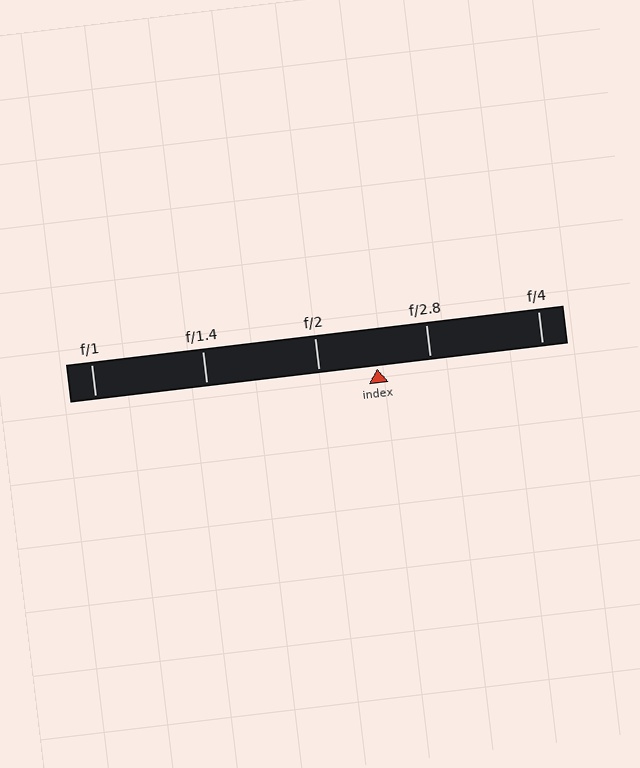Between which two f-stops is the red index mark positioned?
The index mark is between f/2 and f/2.8.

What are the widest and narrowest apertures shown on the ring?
The widest aperture shown is f/1 and the narrowest is f/4.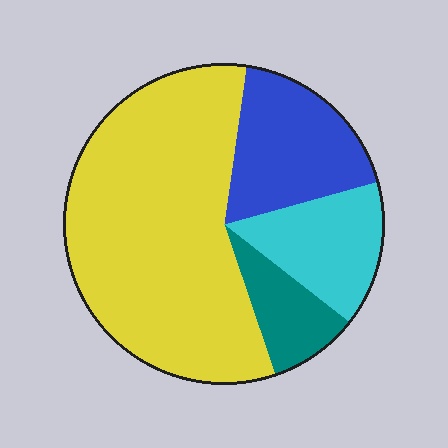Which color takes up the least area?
Teal, at roughly 10%.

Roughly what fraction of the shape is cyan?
Cyan takes up less than a quarter of the shape.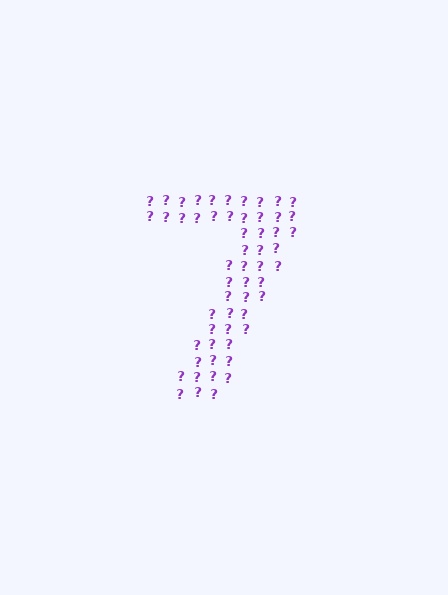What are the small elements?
The small elements are question marks.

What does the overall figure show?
The overall figure shows the digit 7.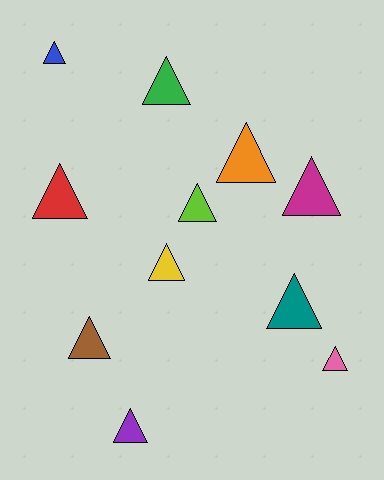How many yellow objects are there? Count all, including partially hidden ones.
There is 1 yellow object.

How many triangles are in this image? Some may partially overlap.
There are 11 triangles.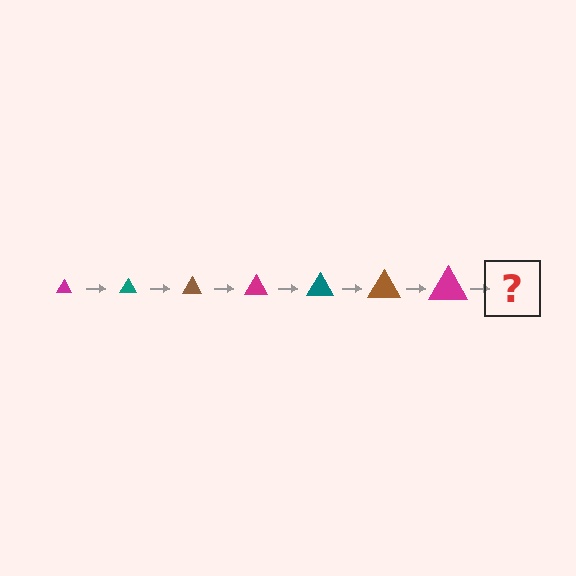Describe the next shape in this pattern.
It should be a teal triangle, larger than the previous one.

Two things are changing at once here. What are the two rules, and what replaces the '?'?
The two rules are that the triangle grows larger each step and the color cycles through magenta, teal, and brown. The '?' should be a teal triangle, larger than the previous one.